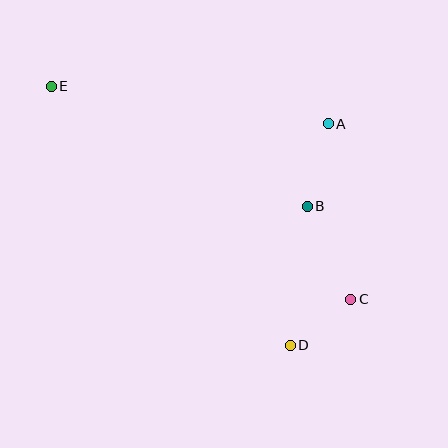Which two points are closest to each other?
Points C and D are closest to each other.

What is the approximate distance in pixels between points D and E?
The distance between D and E is approximately 353 pixels.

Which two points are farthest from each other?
Points C and E are farthest from each other.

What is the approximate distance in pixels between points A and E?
The distance between A and E is approximately 280 pixels.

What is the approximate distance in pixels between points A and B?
The distance between A and B is approximately 85 pixels.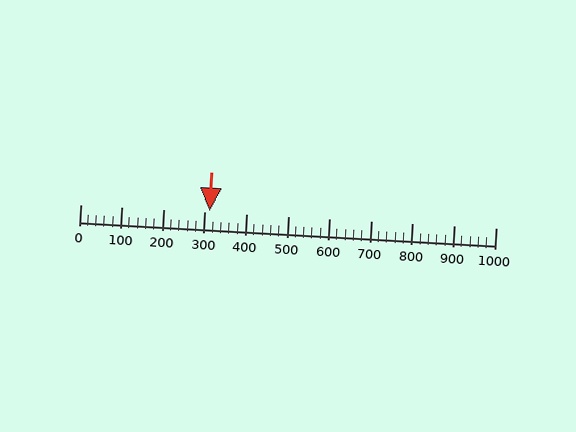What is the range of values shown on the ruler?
The ruler shows values from 0 to 1000.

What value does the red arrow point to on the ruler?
The red arrow points to approximately 312.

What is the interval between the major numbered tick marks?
The major tick marks are spaced 100 units apart.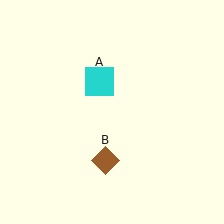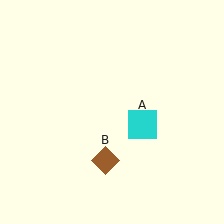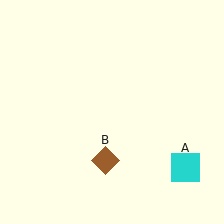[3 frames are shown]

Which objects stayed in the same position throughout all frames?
Brown diamond (object B) remained stationary.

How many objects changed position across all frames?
1 object changed position: cyan square (object A).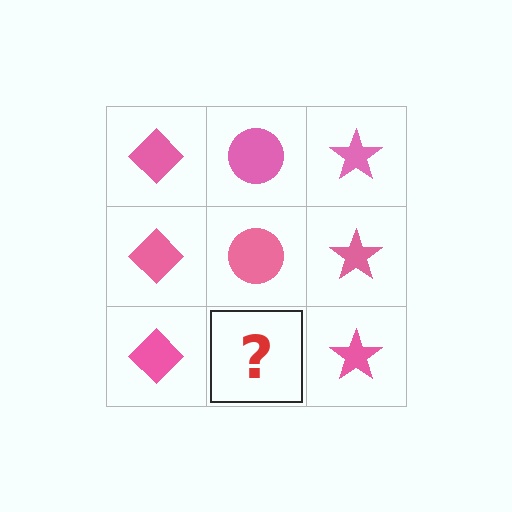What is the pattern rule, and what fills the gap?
The rule is that each column has a consistent shape. The gap should be filled with a pink circle.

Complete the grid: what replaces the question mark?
The question mark should be replaced with a pink circle.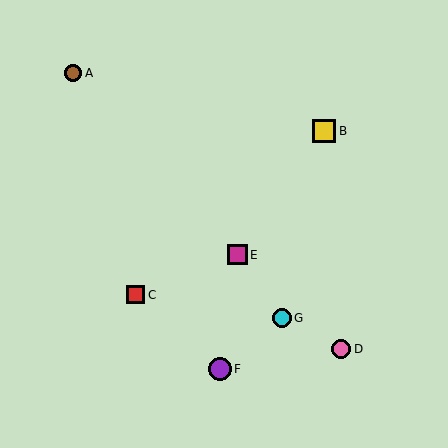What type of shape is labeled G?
Shape G is a cyan circle.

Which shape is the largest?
The purple circle (labeled F) is the largest.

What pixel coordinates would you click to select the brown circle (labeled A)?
Click at (73, 73) to select the brown circle A.